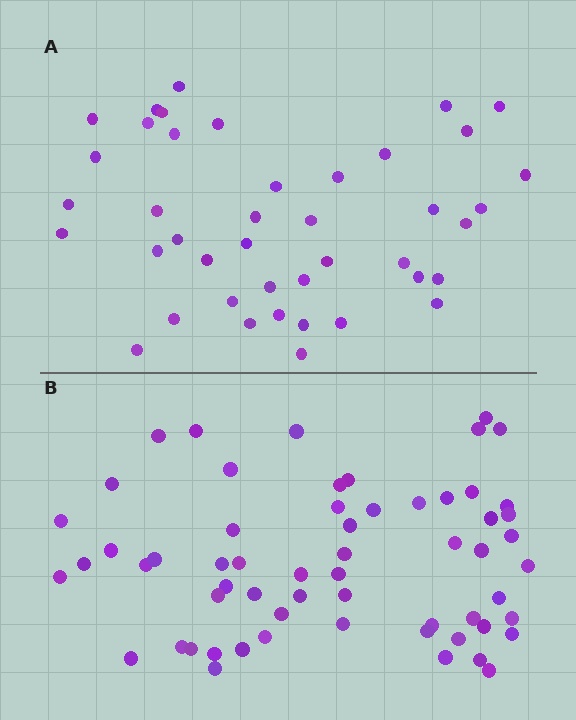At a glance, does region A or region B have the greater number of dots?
Region B (the bottom region) has more dots.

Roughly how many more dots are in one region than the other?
Region B has approximately 20 more dots than region A.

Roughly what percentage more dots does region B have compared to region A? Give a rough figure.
About 45% more.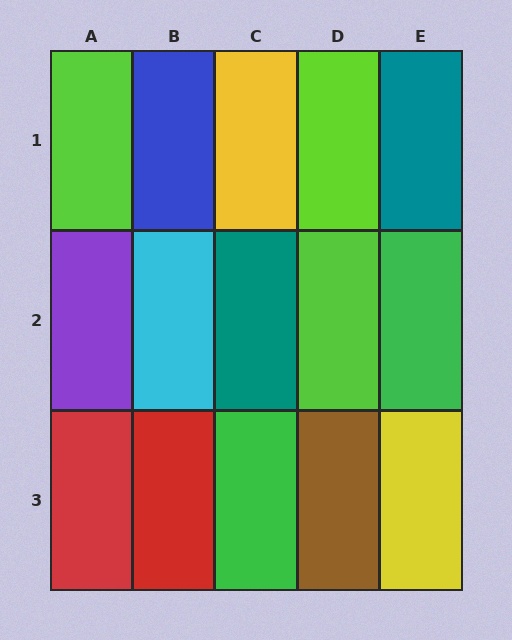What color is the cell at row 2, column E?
Green.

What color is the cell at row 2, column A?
Purple.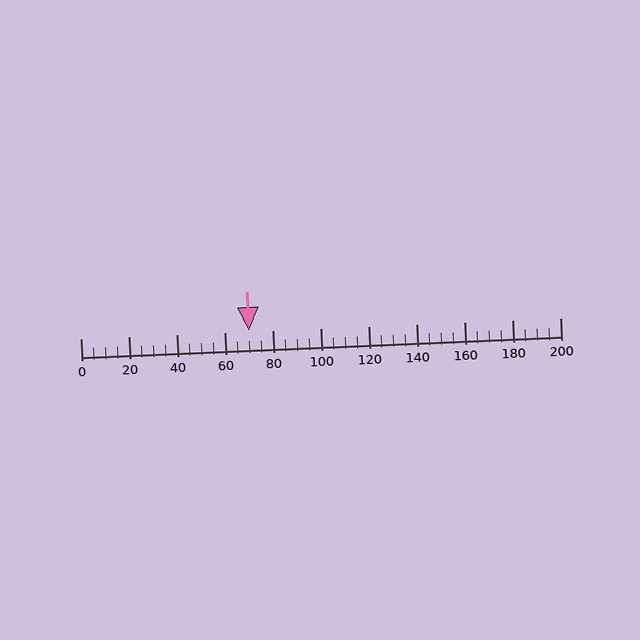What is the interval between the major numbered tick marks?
The major tick marks are spaced 20 units apart.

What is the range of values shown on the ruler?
The ruler shows values from 0 to 200.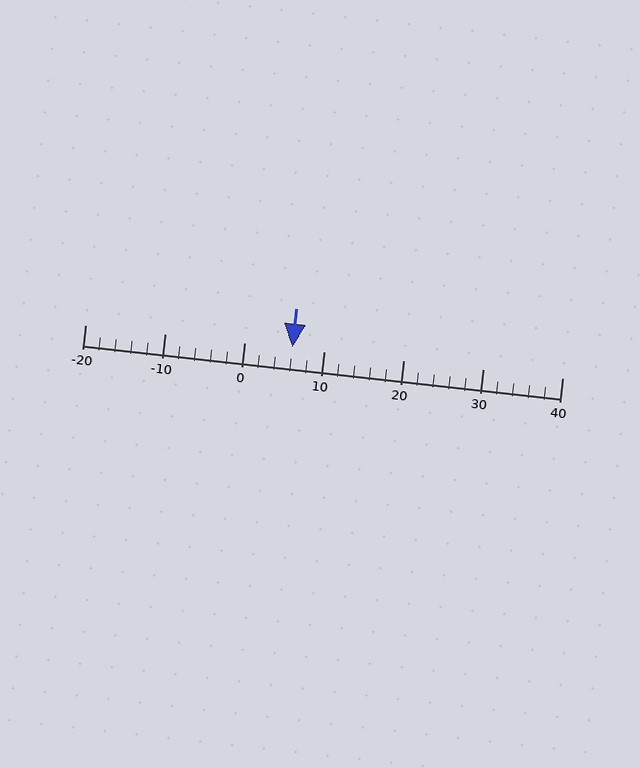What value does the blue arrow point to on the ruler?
The blue arrow points to approximately 6.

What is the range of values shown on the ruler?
The ruler shows values from -20 to 40.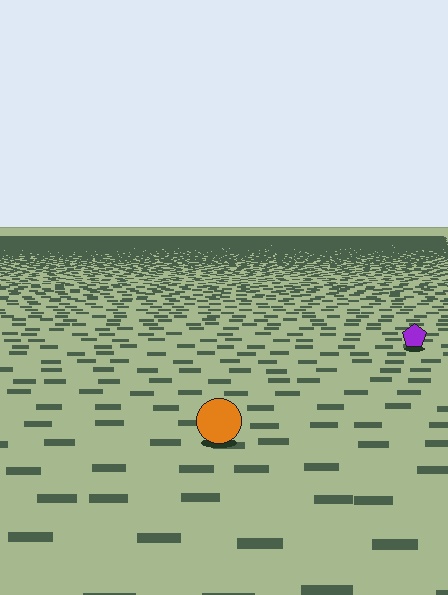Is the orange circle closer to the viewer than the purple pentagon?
Yes. The orange circle is closer — you can tell from the texture gradient: the ground texture is coarser near it.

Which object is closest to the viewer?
The orange circle is closest. The texture marks near it are larger and more spread out.